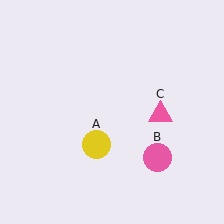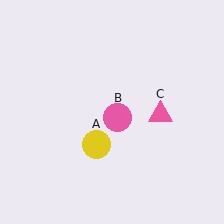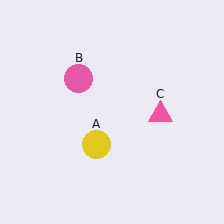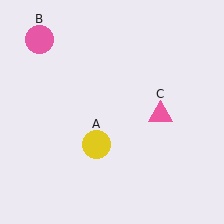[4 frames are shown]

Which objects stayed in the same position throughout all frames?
Yellow circle (object A) and pink triangle (object C) remained stationary.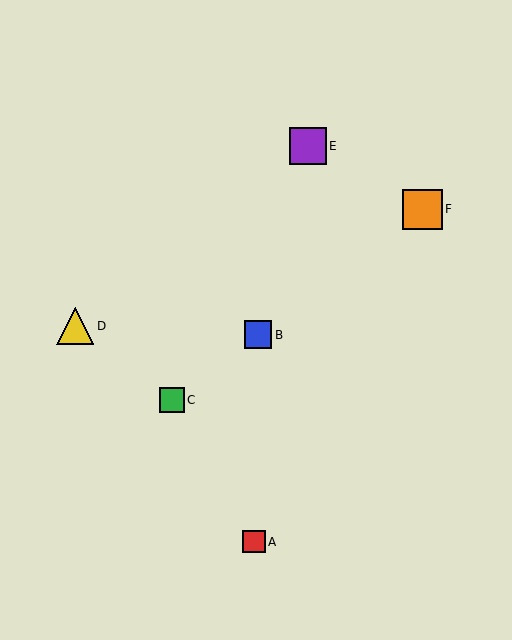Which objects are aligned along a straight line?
Objects B, C, F are aligned along a straight line.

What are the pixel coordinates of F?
Object F is at (422, 209).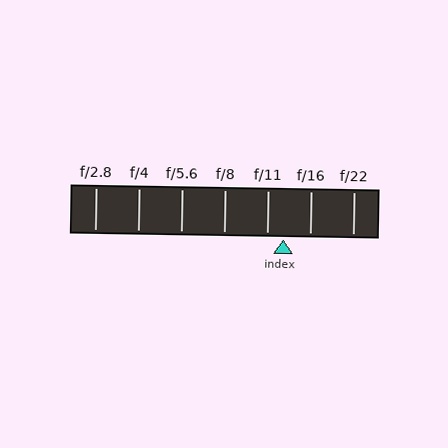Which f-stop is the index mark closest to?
The index mark is closest to f/11.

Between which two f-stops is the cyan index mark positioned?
The index mark is between f/11 and f/16.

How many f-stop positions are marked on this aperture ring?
There are 7 f-stop positions marked.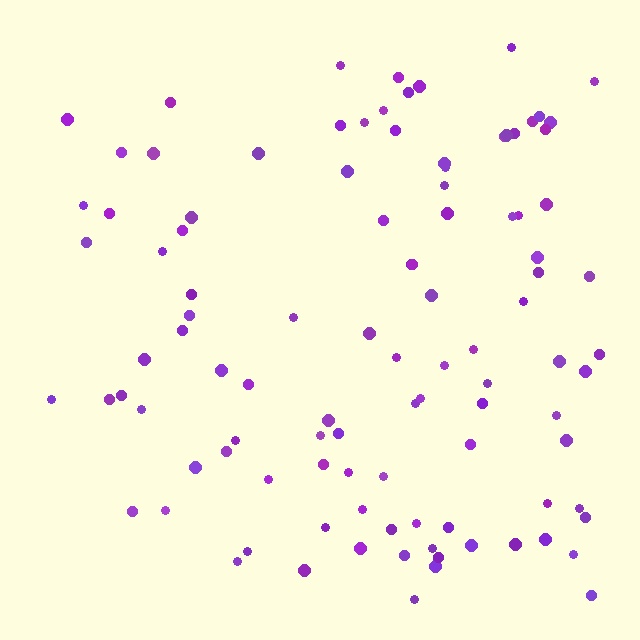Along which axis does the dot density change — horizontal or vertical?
Horizontal.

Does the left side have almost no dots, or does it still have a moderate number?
Still a moderate number, just noticeably fewer than the right.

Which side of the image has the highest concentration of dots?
The right.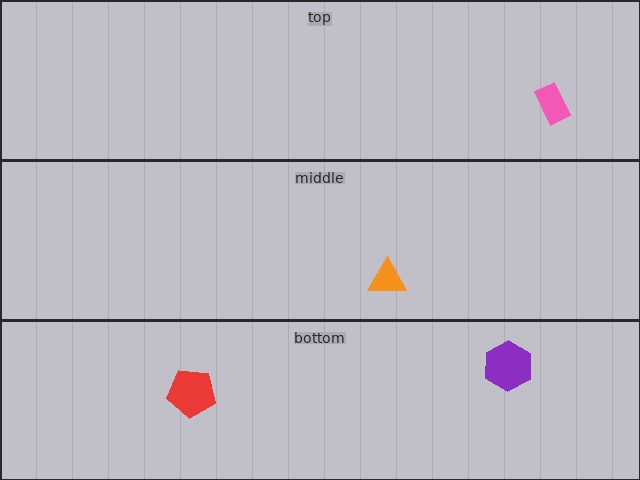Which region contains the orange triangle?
The middle region.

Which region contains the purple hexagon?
The bottom region.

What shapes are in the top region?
The pink rectangle.